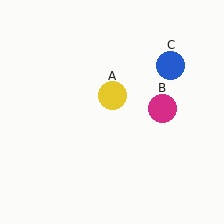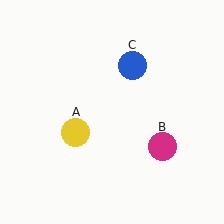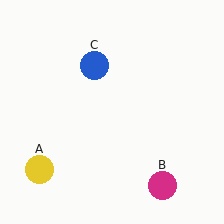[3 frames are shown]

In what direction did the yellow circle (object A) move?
The yellow circle (object A) moved down and to the left.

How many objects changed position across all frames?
3 objects changed position: yellow circle (object A), magenta circle (object B), blue circle (object C).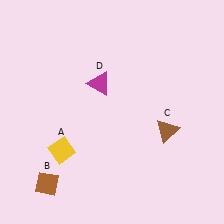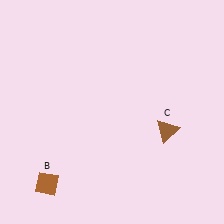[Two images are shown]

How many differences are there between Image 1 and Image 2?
There are 2 differences between the two images.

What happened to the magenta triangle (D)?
The magenta triangle (D) was removed in Image 2. It was in the top-left area of Image 1.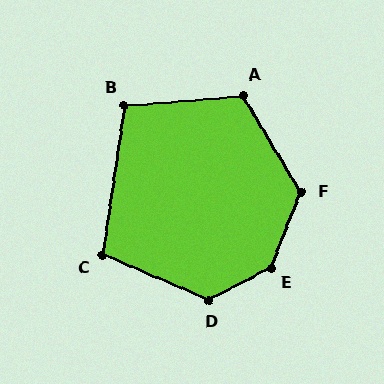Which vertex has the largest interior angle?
E, at approximately 139 degrees.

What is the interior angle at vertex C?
Approximately 105 degrees (obtuse).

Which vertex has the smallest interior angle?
B, at approximately 103 degrees.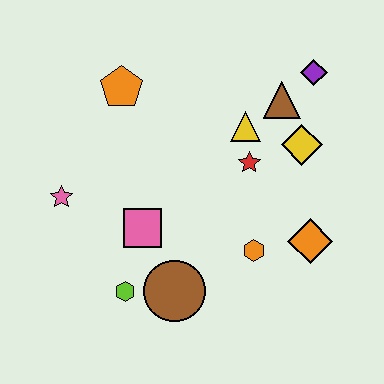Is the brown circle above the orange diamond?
No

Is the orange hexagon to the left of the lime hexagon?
No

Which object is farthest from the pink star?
The purple diamond is farthest from the pink star.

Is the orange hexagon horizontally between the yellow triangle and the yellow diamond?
Yes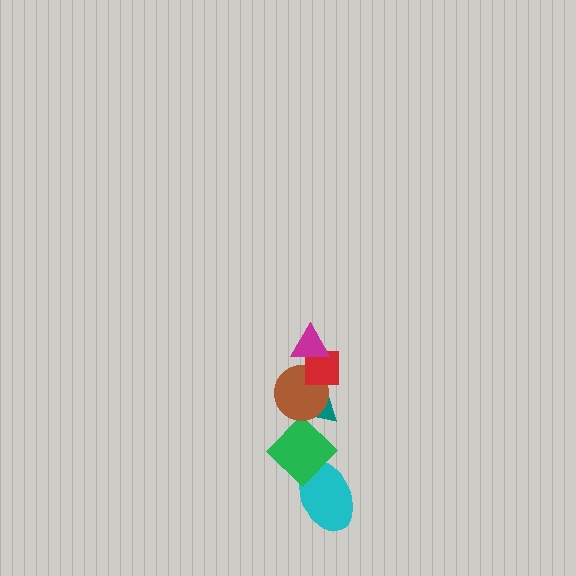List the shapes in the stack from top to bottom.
From top to bottom: the magenta triangle, the red square, the brown circle, the teal triangle, the green diamond, the cyan ellipse.